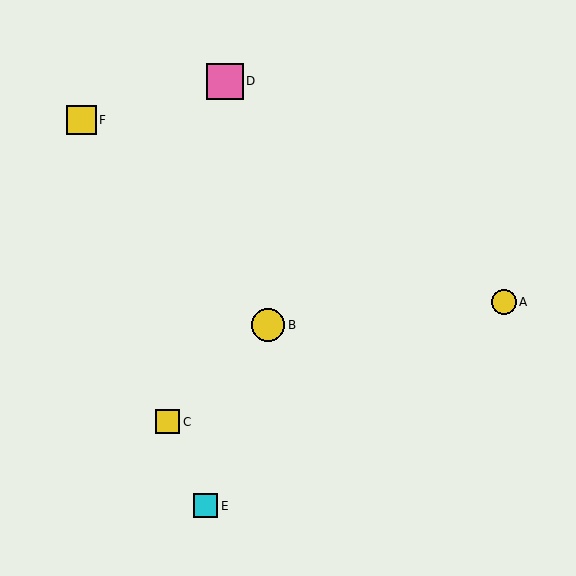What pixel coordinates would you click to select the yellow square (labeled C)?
Click at (168, 422) to select the yellow square C.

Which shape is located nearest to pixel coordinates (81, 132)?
The yellow square (labeled F) at (81, 120) is nearest to that location.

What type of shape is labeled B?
Shape B is a yellow circle.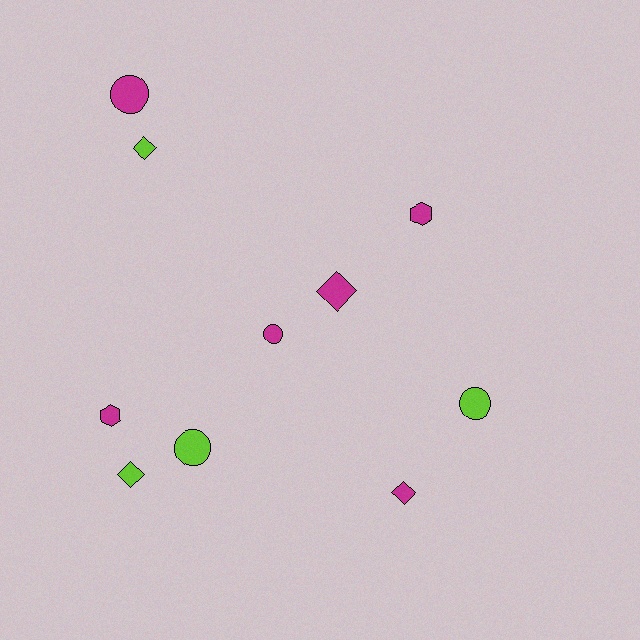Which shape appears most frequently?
Diamond, with 4 objects.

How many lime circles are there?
There are 2 lime circles.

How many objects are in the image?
There are 10 objects.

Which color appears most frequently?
Magenta, with 6 objects.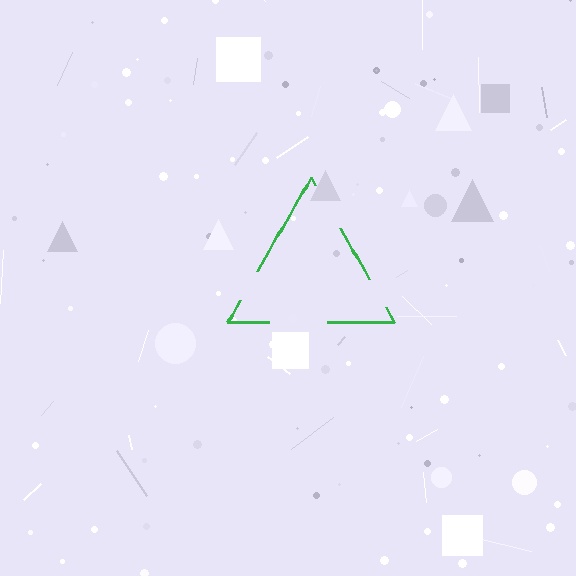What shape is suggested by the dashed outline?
The dashed outline suggests a triangle.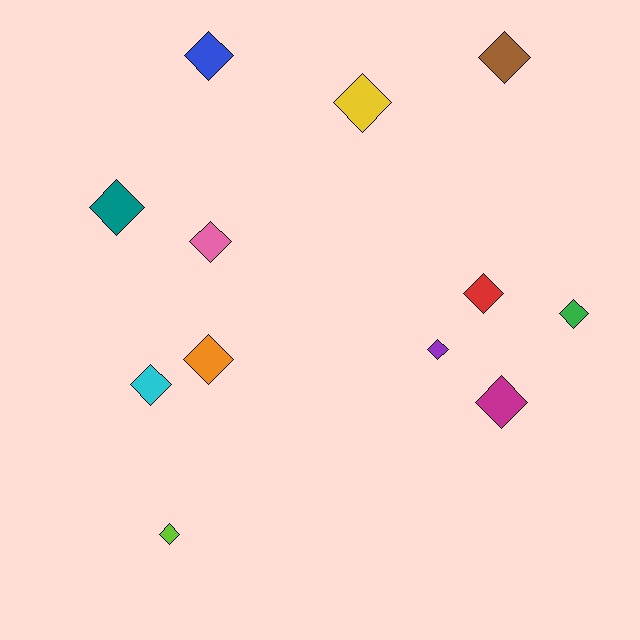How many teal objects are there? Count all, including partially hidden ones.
There is 1 teal object.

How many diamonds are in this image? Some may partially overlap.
There are 12 diamonds.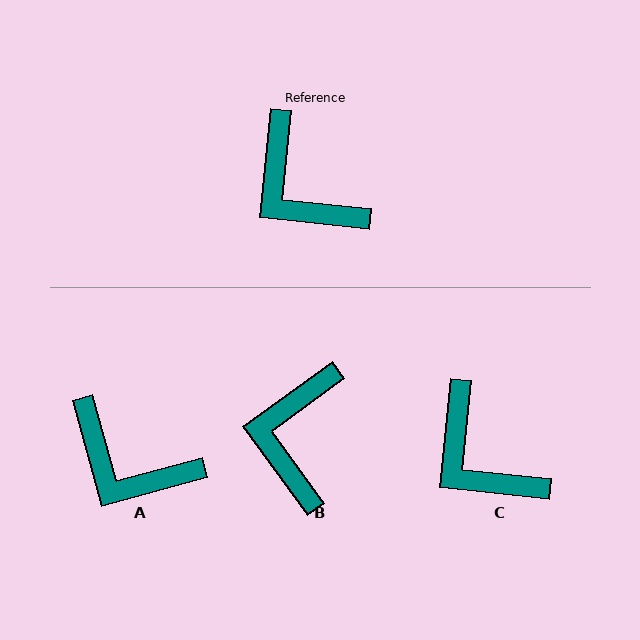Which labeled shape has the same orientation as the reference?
C.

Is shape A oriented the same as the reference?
No, it is off by about 22 degrees.